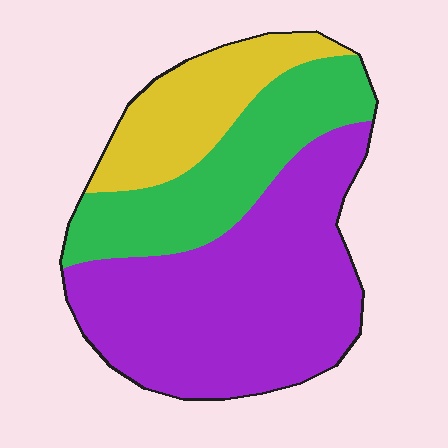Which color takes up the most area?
Purple, at roughly 55%.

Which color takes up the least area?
Yellow, at roughly 20%.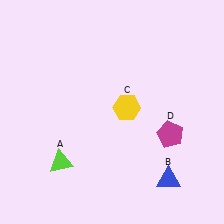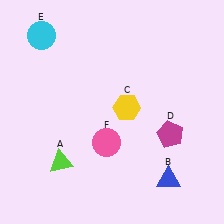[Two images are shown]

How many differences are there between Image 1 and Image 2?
There are 2 differences between the two images.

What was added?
A cyan circle (E), a pink circle (F) were added in Image 2.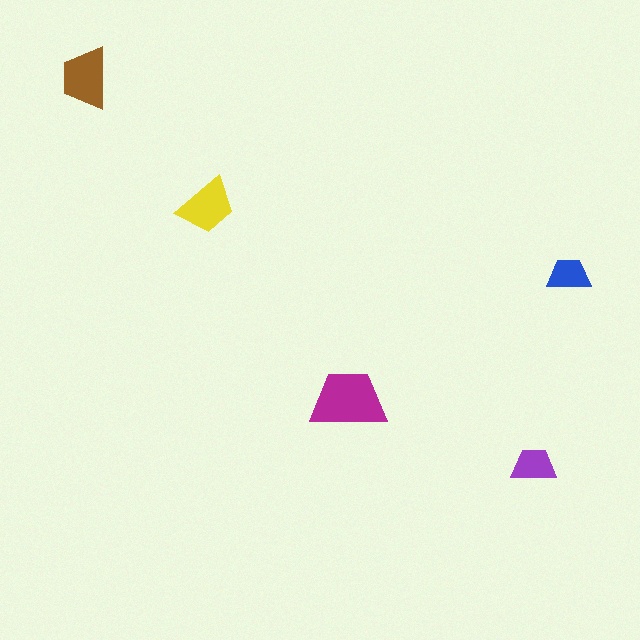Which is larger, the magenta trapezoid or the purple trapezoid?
The magenta one.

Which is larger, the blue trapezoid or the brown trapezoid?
The brown one.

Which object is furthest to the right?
The blue trapezoid is rightmost.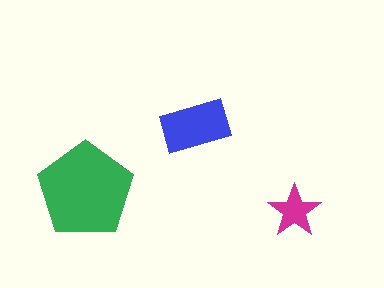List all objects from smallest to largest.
The magenta star, the blue rectangle, the green pentagon.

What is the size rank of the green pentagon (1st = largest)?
1st.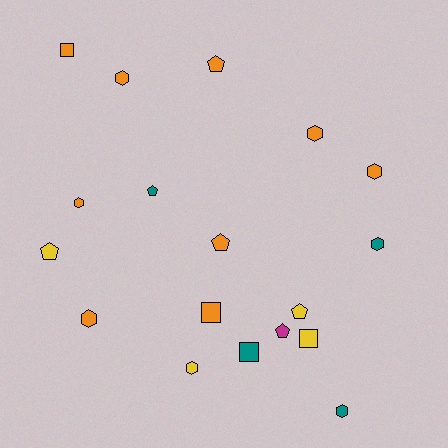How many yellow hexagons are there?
There is 1 yellow hexagon.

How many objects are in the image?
There are 18 objects.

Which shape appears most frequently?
Hexagon, with 8 objects.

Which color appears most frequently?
Orange, with 9 objects.